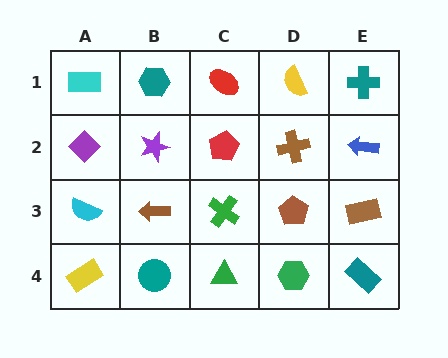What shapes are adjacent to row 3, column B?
A purple star (row 2, column B), a teal circle (row 4, column B), a cyan semicircle (row 3, column A), a green cross (row 3, column C).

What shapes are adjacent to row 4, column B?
A brown arrow (row 3, column B), a yellow rectangle (row 4, column A), a green triangle (row 4, column C).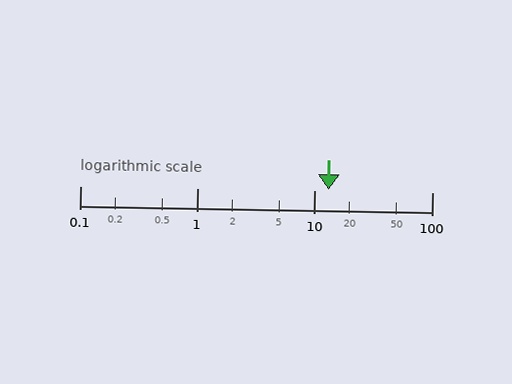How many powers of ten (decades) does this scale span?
The scale spans 3 decades, from 0.1 to 100.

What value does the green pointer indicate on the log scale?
The pointer indicates approximately 13.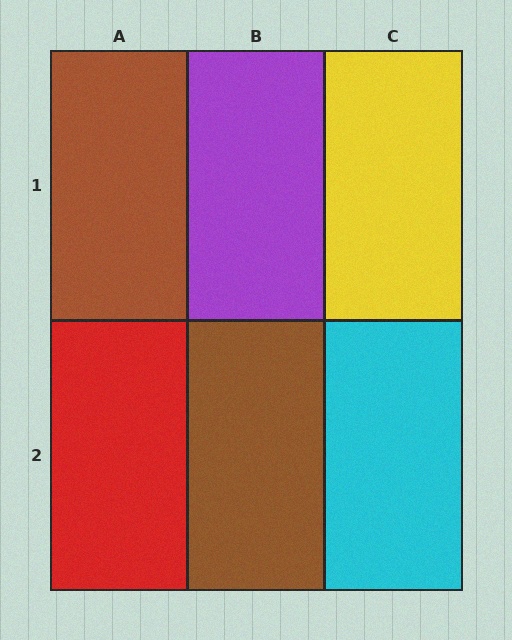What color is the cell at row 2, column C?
Cyan.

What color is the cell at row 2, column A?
Red.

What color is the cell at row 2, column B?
Brown.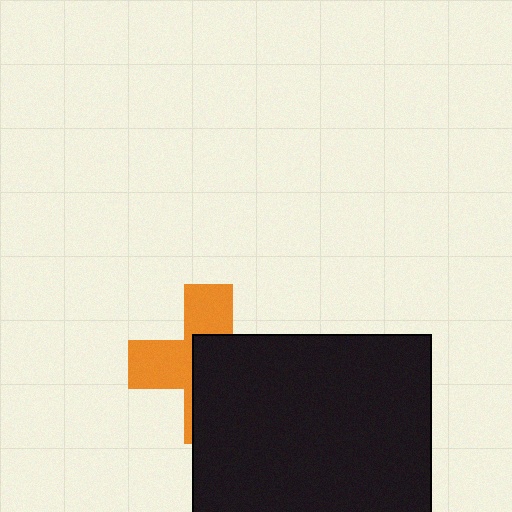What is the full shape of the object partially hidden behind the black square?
The partially hidden object is an orange cross.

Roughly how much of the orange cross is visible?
About half of it is visible (roughly 45%).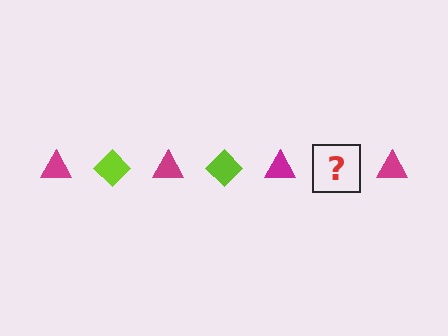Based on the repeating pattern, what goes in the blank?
The blank should be a lime diamond.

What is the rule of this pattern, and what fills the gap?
The rule is that the pattern alternates between magenta triangle and lime diamond. The gap should be filled with a lime diamond.